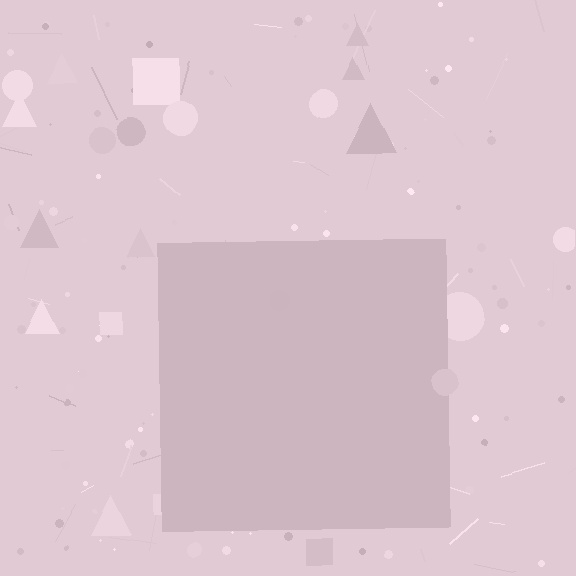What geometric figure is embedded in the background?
A square is embedded in the background.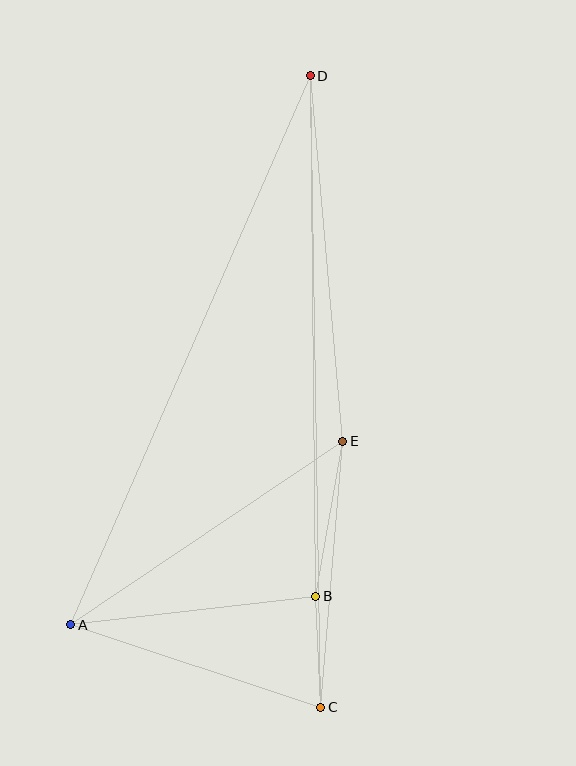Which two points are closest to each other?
Points B and C are closest to each other.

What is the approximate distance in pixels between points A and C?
The distance between A and C is approximately 264 pixels.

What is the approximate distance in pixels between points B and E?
The distance between B and E is approximately 157 pixels.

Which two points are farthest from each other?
Points C and D are farthest from each other.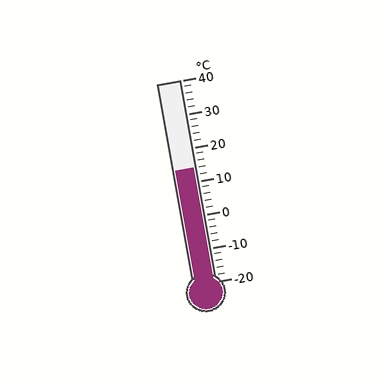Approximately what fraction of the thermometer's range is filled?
The thermometer is filled to approximately 55% of its range.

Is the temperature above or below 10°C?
The temperature is above 10°C.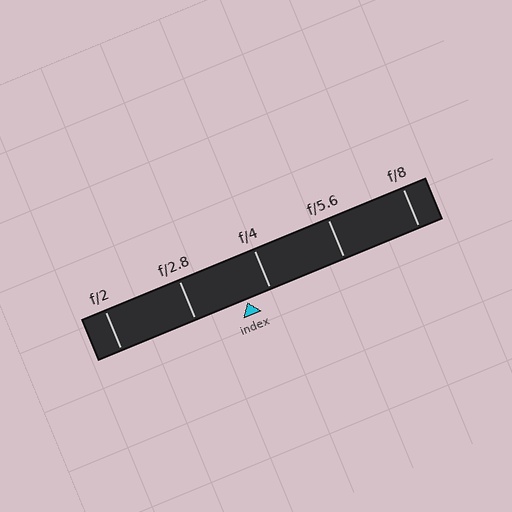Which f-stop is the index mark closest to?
The index mark is closest to f/4.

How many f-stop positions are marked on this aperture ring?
There are 5 f-stop positions marked.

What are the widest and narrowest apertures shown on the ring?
The widest aperture shown is f/2 and the narrowest is f/8.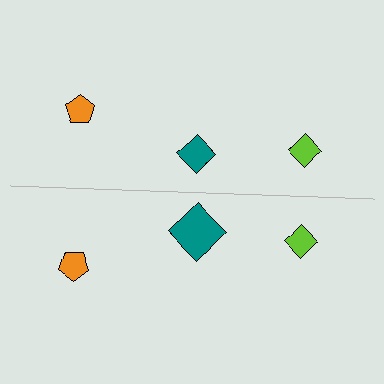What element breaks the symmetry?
The teal diamond on the bottom side has a different size than its mirror counterpart.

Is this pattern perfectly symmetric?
No, the pattern is not perfectly symmetric. The teal diamond on the bottom side has a different size than its mirror counterpart.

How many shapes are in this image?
There are 6 shapes in this image.